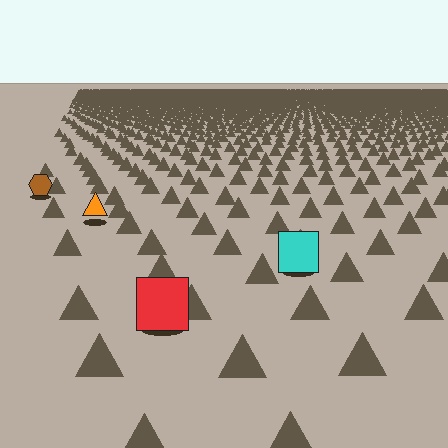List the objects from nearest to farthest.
From nearest to farthest: the red square, the cyan square, the orange triangle, the brown hexagon.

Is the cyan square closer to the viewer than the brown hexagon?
Yes. The cyan square is closer — you can tell from the texture gradient: the ground texture is coarser near it.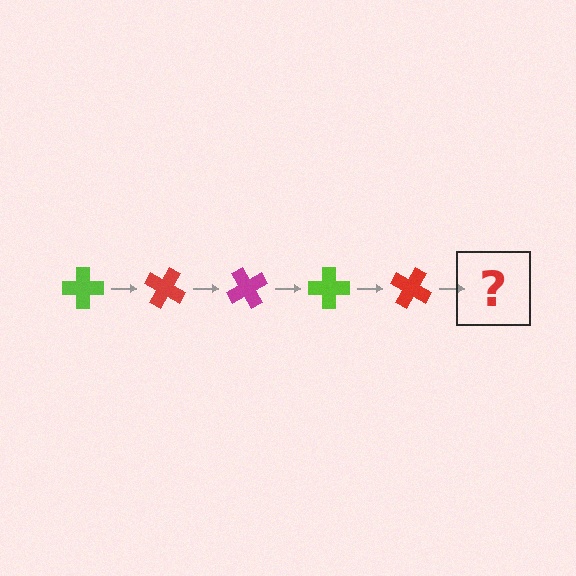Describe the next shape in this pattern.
It should be a magenta cross, rotated 150 degrees from the start.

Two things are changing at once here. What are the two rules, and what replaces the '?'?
The two rules are that it rotates 30 degrees each step and the color cycles through lime, red, and magenta. The '?' should be a magenta cross, rotated 150 degrees from the start.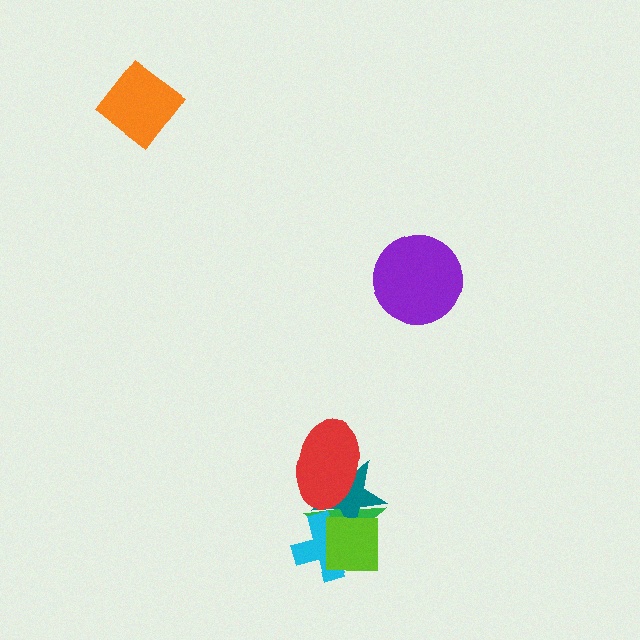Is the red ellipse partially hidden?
No, no other shape covers it.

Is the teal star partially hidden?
Yes, it is partially covered by another shape.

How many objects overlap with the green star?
4 objects overlap with the green star.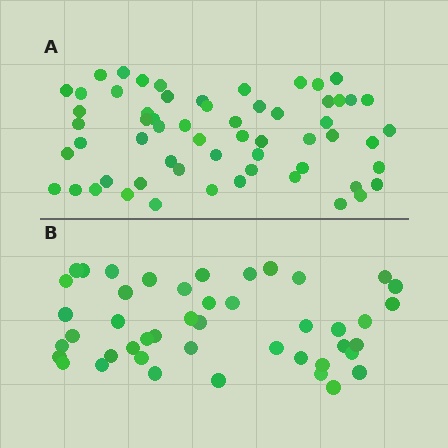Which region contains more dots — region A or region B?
Region A (the top region) has more dots.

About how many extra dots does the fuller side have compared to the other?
Region A has approximately 15 more dots than region B.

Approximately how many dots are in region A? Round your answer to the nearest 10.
About 60 dots.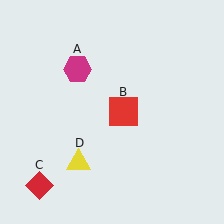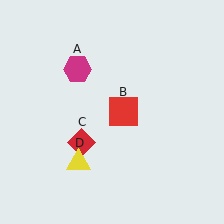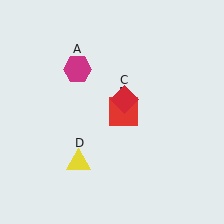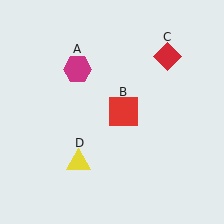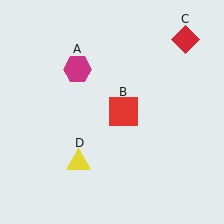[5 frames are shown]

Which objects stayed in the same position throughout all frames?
Magenta hexagon (object A) and red square (object B) and yellow triangle (object D) remained stationary.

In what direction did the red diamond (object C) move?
The red diamond (object C) moved up and to the right.